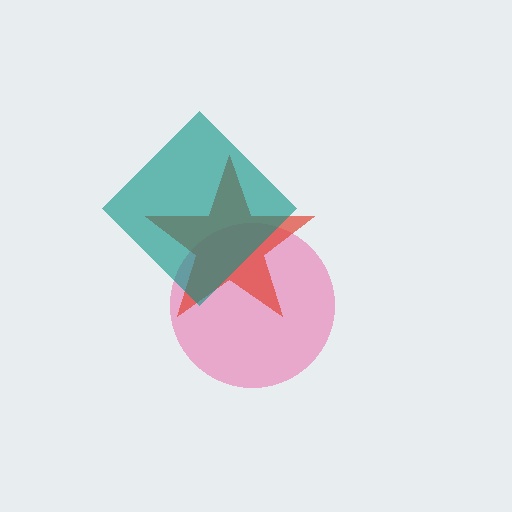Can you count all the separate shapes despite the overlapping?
Yes, there are 3 separate shapes.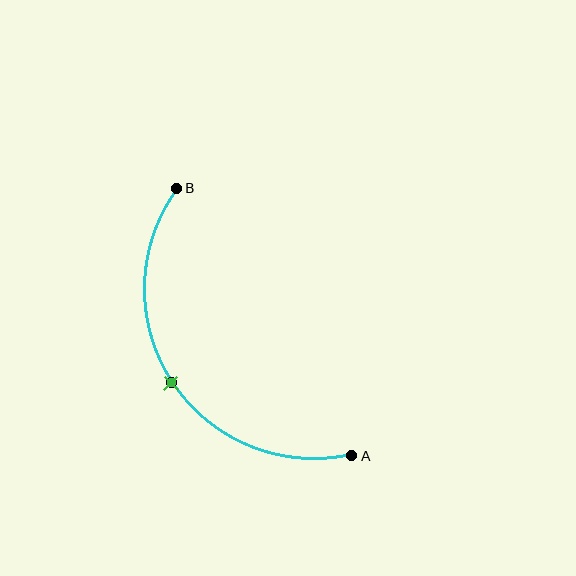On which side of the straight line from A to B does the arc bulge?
The arc bulges to the left of the straight line connecting A and B.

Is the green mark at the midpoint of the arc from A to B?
Yes. The green mark lies on the arc at equal arc-length from both A and B — it is the arc midpoint.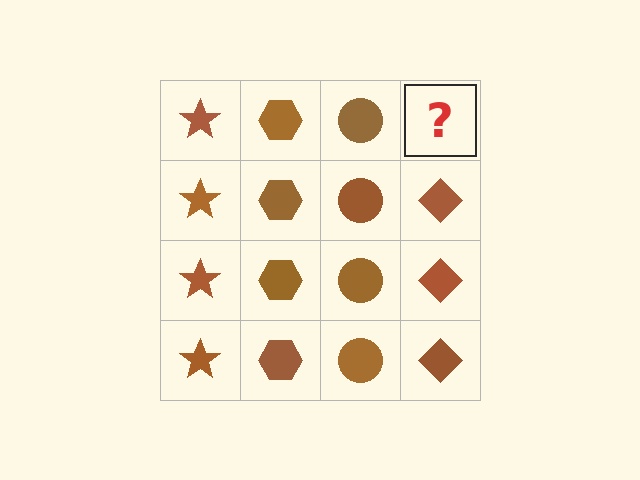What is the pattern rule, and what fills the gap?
The rule is that each column has a consistent shape. The gap should be filled with a brown diamond.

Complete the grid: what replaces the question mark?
The question mark should be replaced with a brown diamond.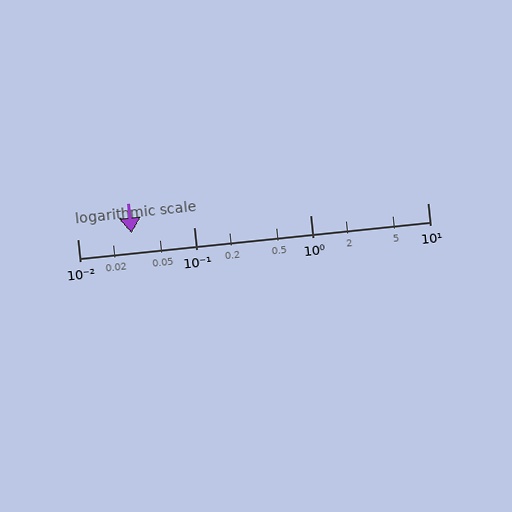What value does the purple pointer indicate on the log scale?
The pointer indicates approximately 0.029.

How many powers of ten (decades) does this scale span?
The scale spans 3 decades, from 0.01 to 10.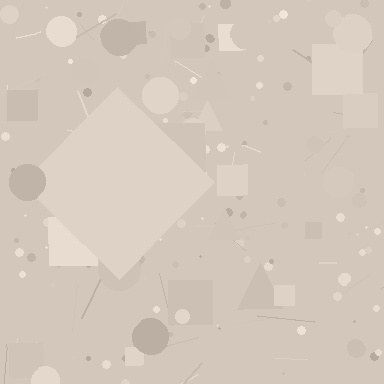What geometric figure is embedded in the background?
A diamond is embedded in the background.